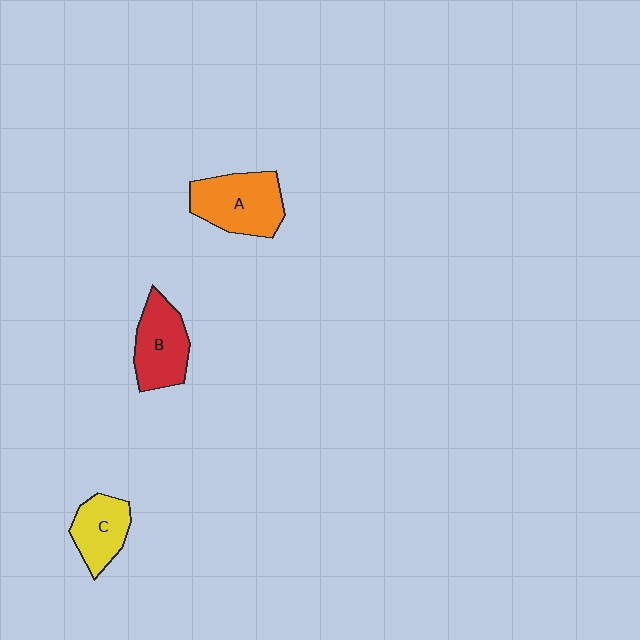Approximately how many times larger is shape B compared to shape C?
Approximately 1.2 times.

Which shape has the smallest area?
Shape C (yellow).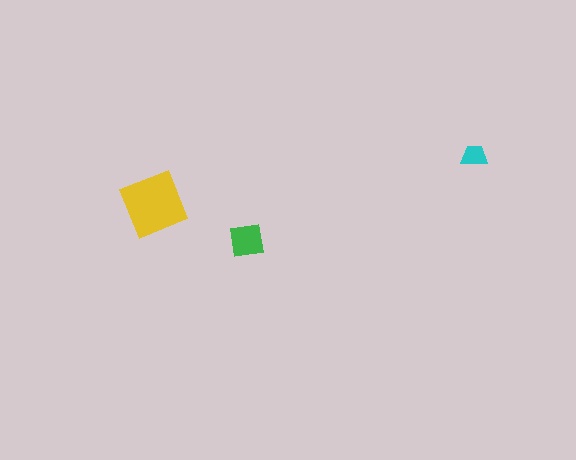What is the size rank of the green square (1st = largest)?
2nd.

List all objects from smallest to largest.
The cyan trapezoid, the green square, the yellow diamond.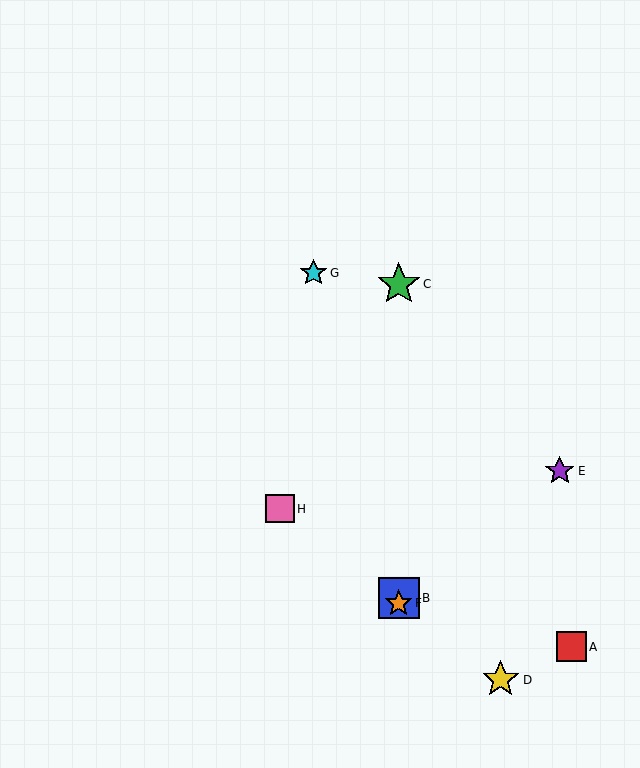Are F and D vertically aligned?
No, F is at x≈399 and D is at x≈501.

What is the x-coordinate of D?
Object D is at x≈501.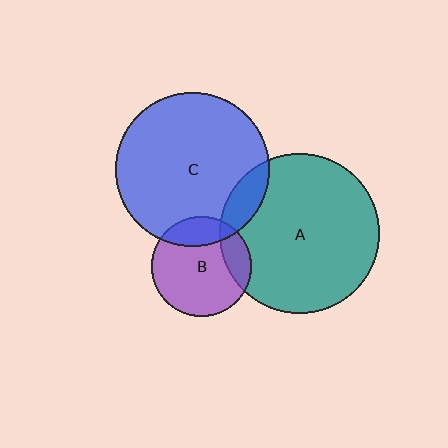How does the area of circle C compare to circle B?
Approximately 2.4 times.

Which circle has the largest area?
Circle A (teal).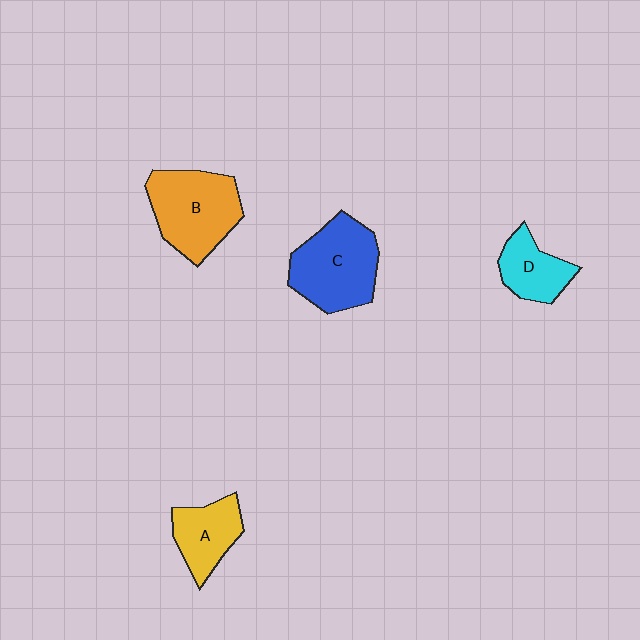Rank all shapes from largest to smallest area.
From largest to smallest: C (blue), B (orange), A (yellow), D (cyan).